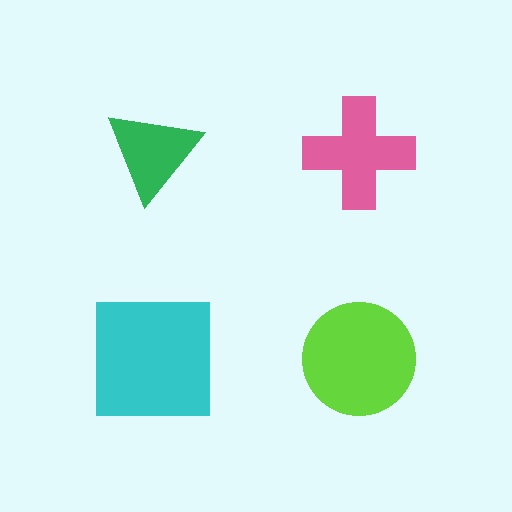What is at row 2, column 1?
A cyan square.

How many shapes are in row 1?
2 shapes.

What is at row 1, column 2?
A pink cross.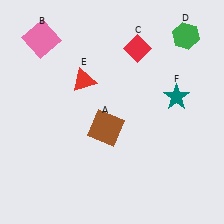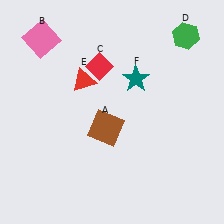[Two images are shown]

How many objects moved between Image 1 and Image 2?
2 objects moved between the two images.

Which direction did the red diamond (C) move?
The red diamond (C) moved left.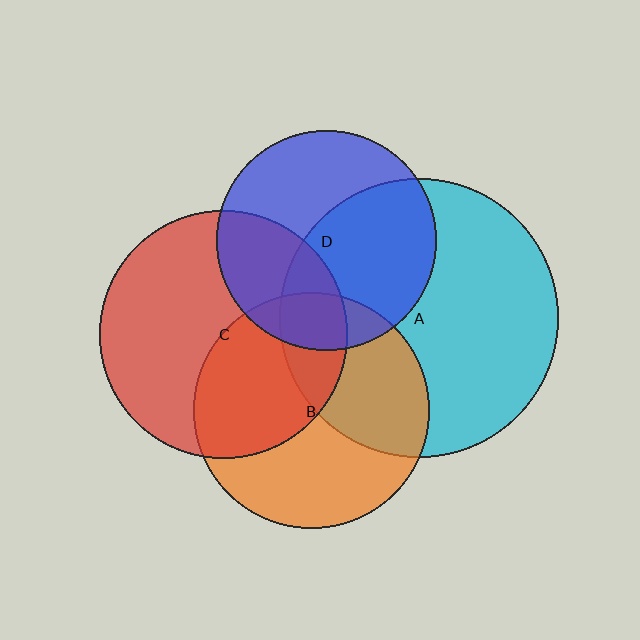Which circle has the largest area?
Circle A (cyan).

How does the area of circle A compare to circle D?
Approximately 1.6 times.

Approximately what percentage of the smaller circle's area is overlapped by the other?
Approximately 15%.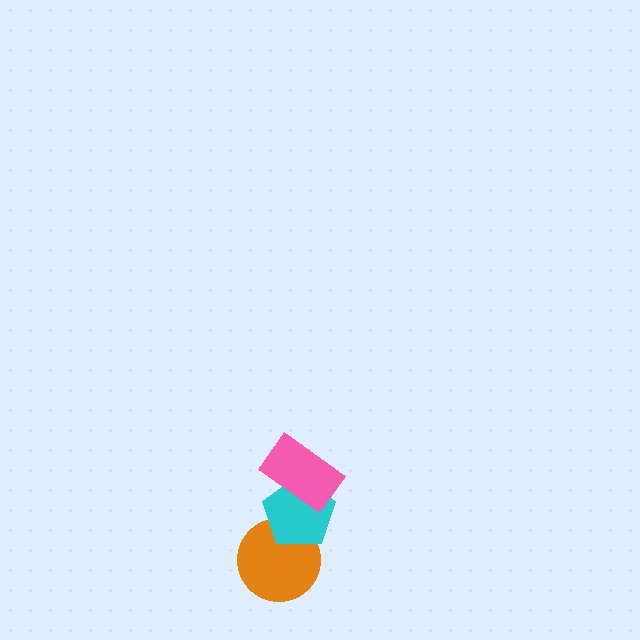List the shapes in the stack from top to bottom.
From top to bottom: the pink rectangle, the cyan pentagon, the orange circle.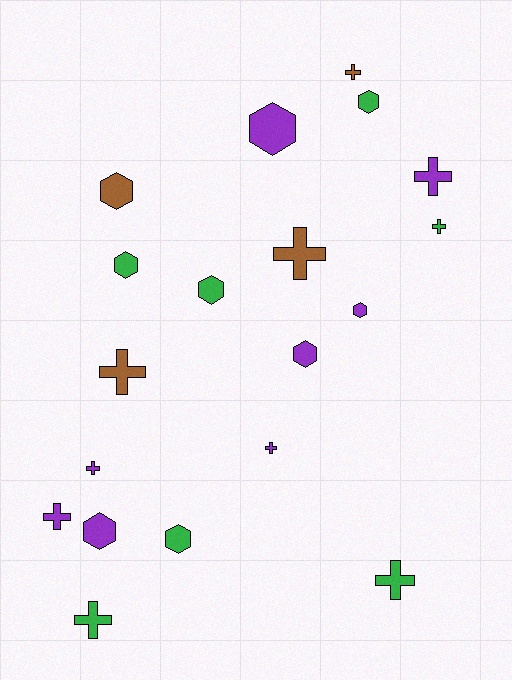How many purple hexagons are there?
There are 4 purple hexagons.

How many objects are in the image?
There are 19 objects.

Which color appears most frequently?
Purple, with 8 objects.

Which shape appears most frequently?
Cross, with 10 objects.